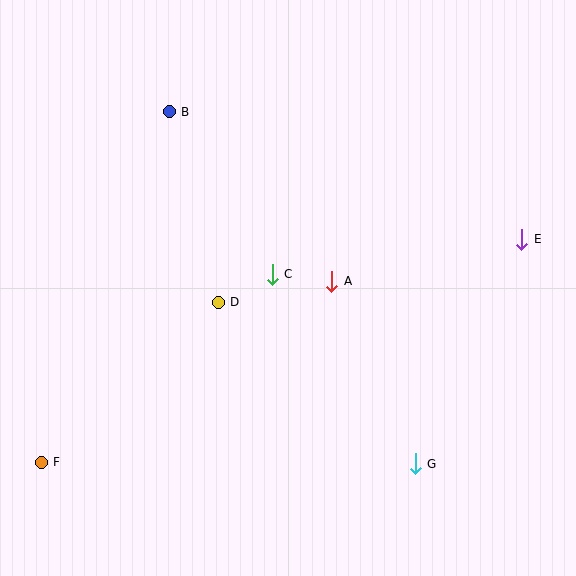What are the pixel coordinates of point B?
Point B is at (169, 112).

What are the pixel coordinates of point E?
Point E is at (522, 239).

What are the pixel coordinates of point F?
Point F is at (41, 462).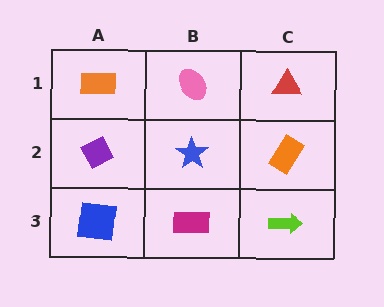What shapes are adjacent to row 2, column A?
An orange rectangle (row 1, column A), a blue square (row 3, column A), a blue star (row 2, column B).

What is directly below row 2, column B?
A magenta rectangle.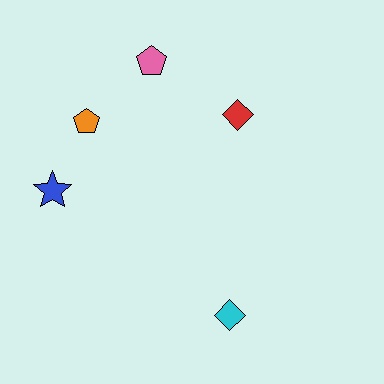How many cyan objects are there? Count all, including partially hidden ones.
There is 1 cyan object.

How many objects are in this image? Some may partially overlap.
There are 5 objects.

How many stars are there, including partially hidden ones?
There is 1 star.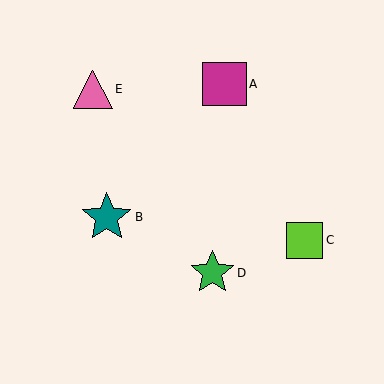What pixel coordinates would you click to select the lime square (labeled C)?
Click at (305, 240) to select the lime square C.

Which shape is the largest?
The teal star (labeled B) is the largest.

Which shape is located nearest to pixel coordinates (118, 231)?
The teal star (labeled B) at (107, 217) is nearest to that location.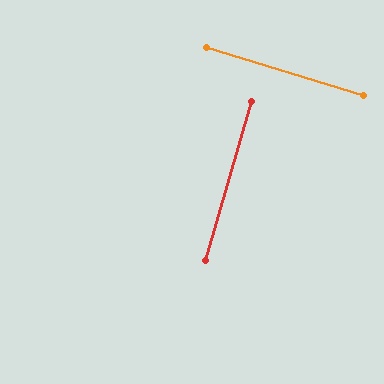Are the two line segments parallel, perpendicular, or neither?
Perpendicular — they meet at approximately 89°.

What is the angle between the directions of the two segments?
Approximately 89 degrees.